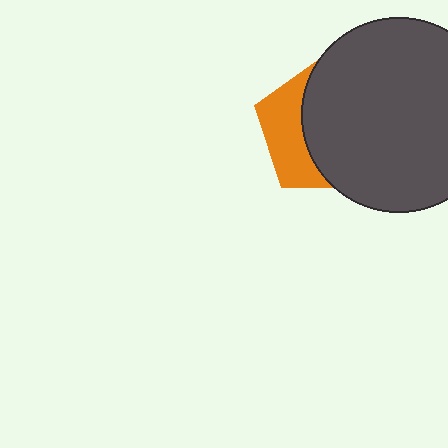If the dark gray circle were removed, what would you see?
You would see the complete orange pentagon.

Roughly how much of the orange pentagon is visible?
A small part of it is visible (roughly 35%).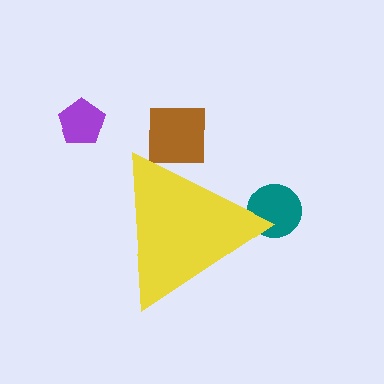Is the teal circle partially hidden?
Yes, the teal circle is partially hidden behind the yellow triangle.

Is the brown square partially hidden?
Yes, the brown square is partially hidden behind the yellow triangle.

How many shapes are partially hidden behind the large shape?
2 shapes are partially hidden.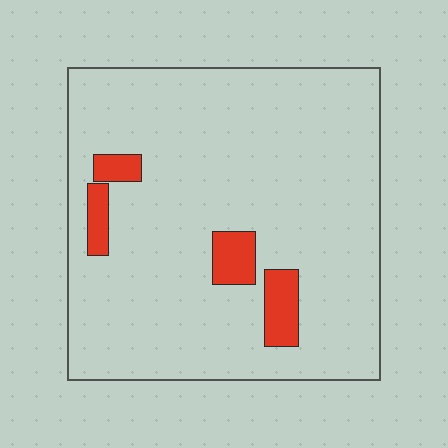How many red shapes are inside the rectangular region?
4.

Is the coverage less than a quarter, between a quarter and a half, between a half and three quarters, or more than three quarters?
Less than a quarter.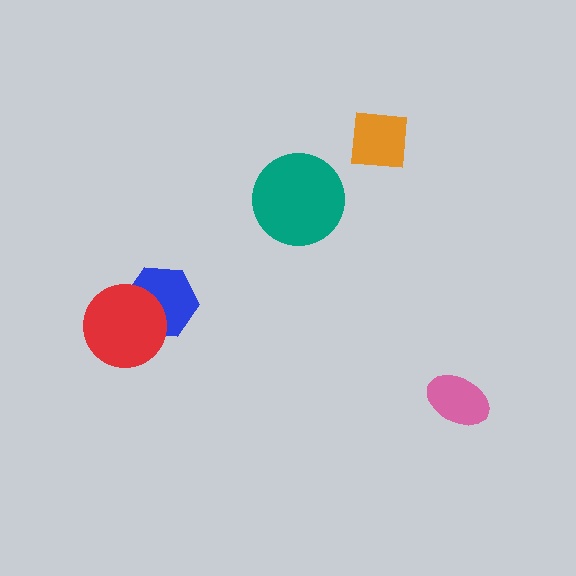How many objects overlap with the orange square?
0 objects overlap with the orange square.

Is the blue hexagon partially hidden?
Yes, it is partially covered by another shape.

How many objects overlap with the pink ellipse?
0 objects overlap with the pink ellipse.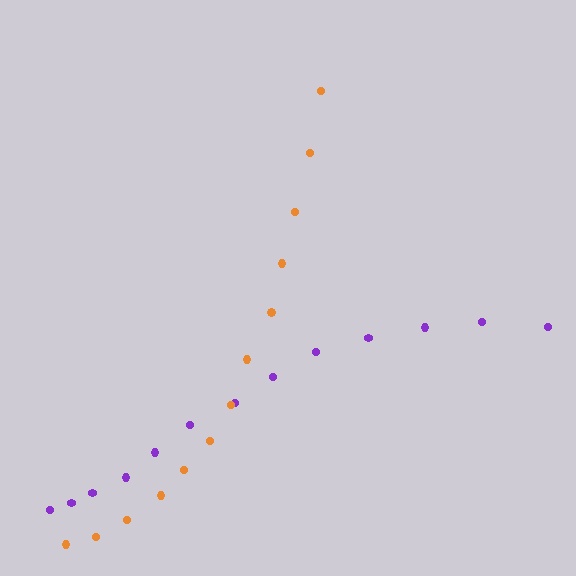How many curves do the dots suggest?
There are 2 distinct paths.